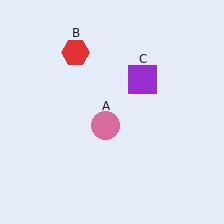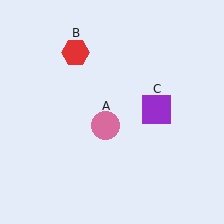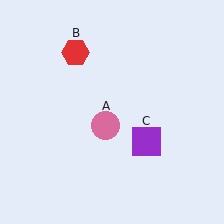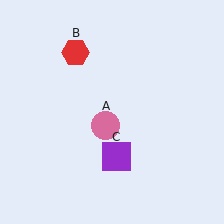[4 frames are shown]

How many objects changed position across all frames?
1 object changed position: purple square (object C).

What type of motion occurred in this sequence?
The purple square (object C) rotated clockwise around the center of the scene.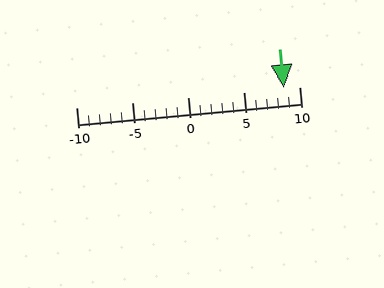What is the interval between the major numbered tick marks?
The major tick marks are spaced 5 units apart.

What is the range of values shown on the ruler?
The ruler shows values from -10 to 10.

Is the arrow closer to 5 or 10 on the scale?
The arrow is closer to 10.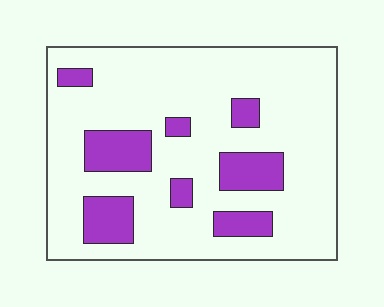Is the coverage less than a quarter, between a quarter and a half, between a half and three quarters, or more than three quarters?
Less than a quarter.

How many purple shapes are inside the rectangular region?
8.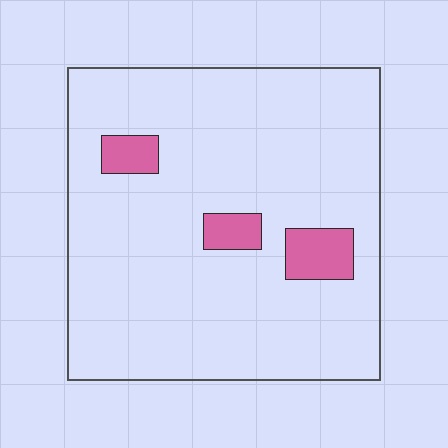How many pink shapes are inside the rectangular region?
3.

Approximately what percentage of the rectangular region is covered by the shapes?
Approximately 10%.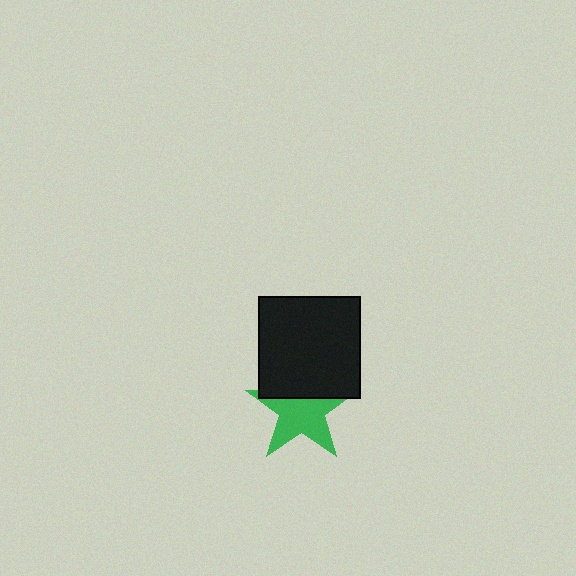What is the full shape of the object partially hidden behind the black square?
The partially hidden object is a green star.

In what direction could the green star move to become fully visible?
The green star could move down. That would shift it out from behind the black square entirely.